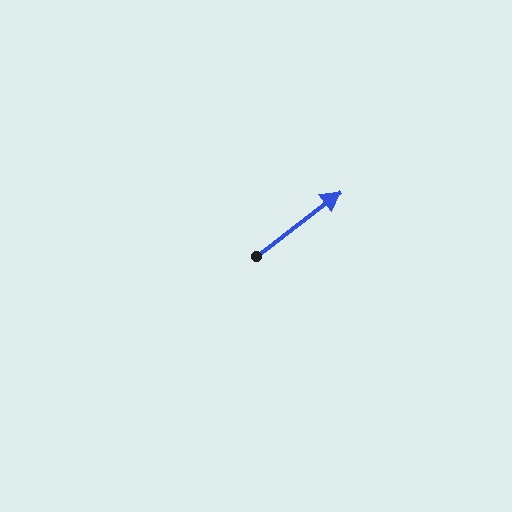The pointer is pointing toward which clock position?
Roughly 2 o'clock.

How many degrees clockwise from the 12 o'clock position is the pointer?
Approximately 52 degrees.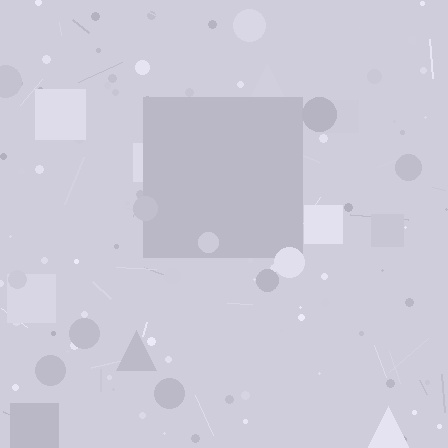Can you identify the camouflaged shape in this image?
The camouflaged shape is a square.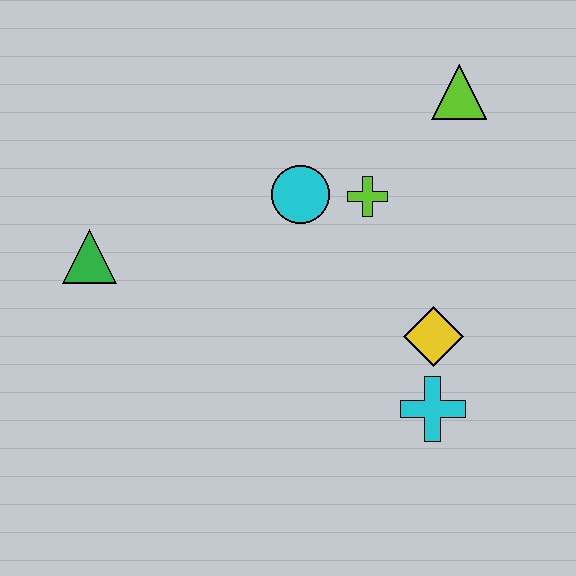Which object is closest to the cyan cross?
The yellow diamond is closest to the cyan cross.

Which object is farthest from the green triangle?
The lime triangle is farthest from the green triangle.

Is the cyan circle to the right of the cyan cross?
No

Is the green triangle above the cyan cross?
Yes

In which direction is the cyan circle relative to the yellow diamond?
The cyan circle is above the yellow diamond.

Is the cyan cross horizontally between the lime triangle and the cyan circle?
Yes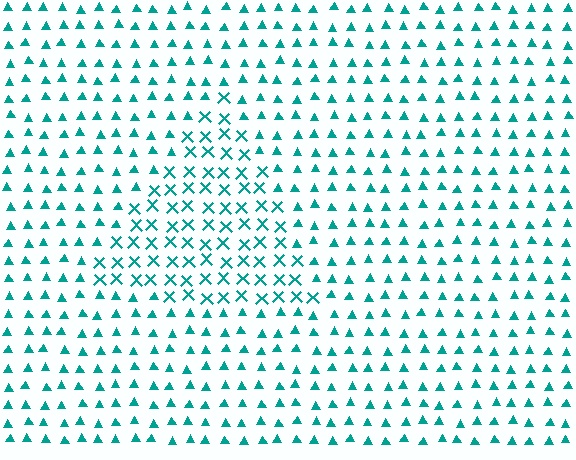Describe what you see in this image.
The image is filled with small teal elements arranged in a uniform grid. A triangle-shaped region contains X marks, while the surrounding area contains triangles. The boundary is defined purely by the change in element shape.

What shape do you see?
I see a triangle.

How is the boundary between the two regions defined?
The boundary is defined by a change in element shape: X marks inside vs. triangles outside. All elements share the same color and spacing.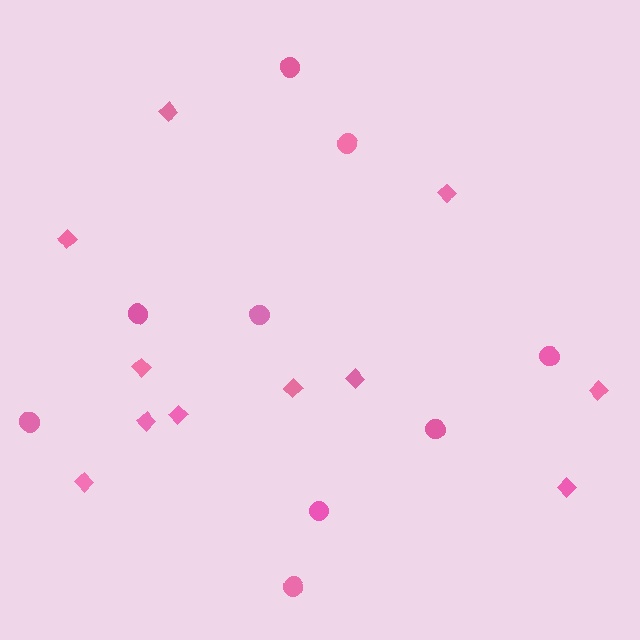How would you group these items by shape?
There are 2 groups: one group of diamonds (11) and one group of circles (9).